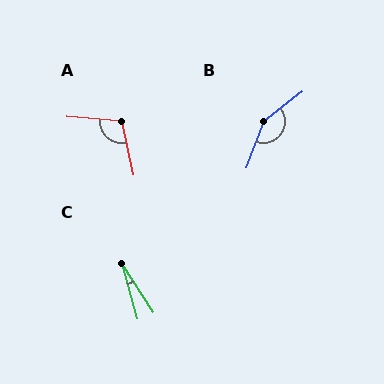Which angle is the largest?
B, at approximately 148 degrees.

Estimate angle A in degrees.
Approximately 107 degrees.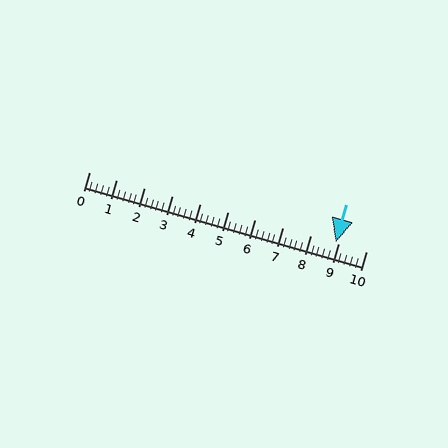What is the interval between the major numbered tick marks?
The major tick marks are spaced 1 units apart.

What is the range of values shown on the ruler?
The ruler shows values from 0 to 10.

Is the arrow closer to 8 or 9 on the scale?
The arrow is closer to 9.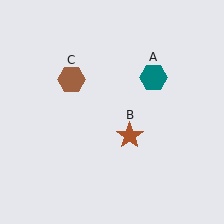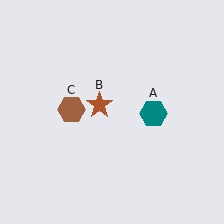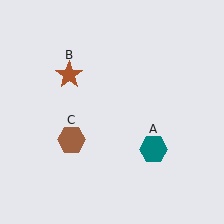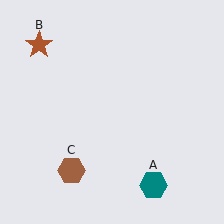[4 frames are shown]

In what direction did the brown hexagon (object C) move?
The brown hexagon (object C) moved down.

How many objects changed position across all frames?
3 objects changed position: teal hexagon (object A), brown star (object B), brown hexagon (object C).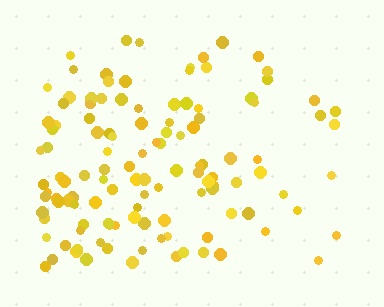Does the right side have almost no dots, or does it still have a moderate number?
Still a moderate number, just noticeably fewer than the left.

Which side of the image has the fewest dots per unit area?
The right.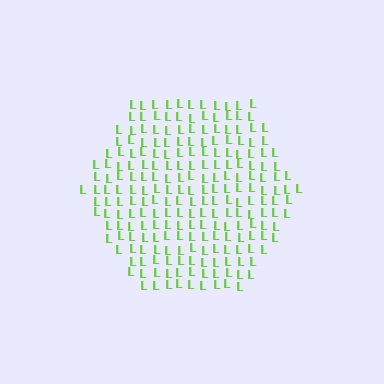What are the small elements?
The small elements are letter L's.